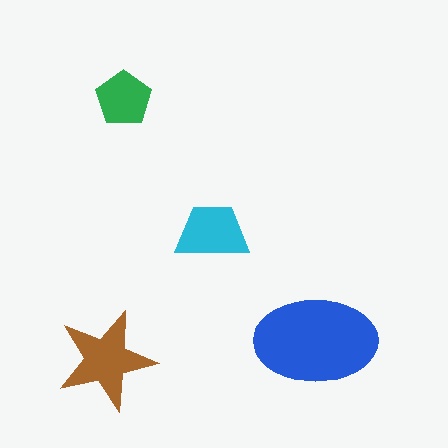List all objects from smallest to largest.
The green pentagon, the cyan trapezoid, the brown star, the blue ellipse.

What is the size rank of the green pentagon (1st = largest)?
4th.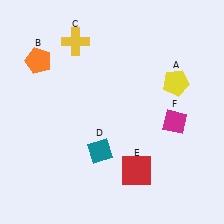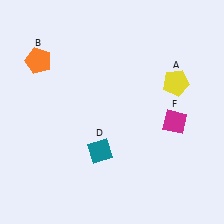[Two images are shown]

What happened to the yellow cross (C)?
The yellow cross (C) was removed in Image 2. It was in the top-left area of Image 1.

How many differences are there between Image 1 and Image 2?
There are 2 differences between the two images.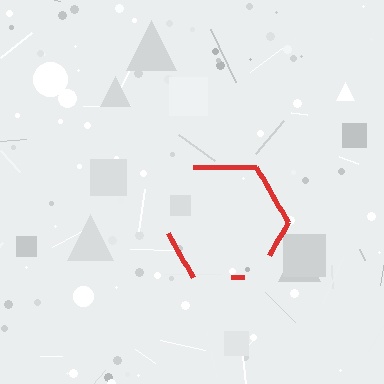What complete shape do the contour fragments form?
The contour fragments form a hexagon.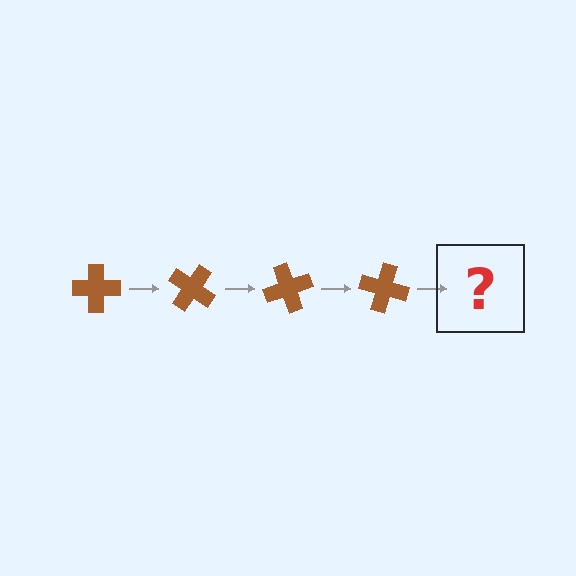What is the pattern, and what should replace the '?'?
The pattern is that the cross rotates 35 degrees each step. The '?' should be a brown cross rotated 140 degrees.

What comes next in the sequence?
The next element should be a brown cross rotated 140 degrees.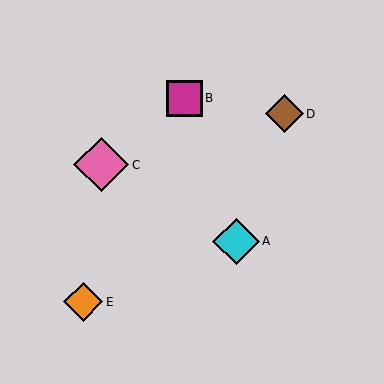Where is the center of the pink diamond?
The center of the pink diamond is at (101, 165).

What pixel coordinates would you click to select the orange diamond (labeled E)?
Click at (83, 302) to select the orange diamond E.